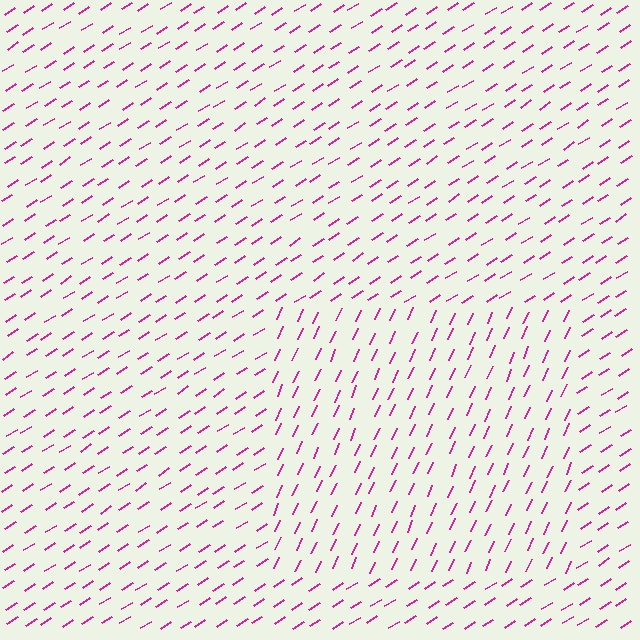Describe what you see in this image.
The image is filled with small magenta line segments. A rectangle region in the image has lines oriented differently from the surrounding lines, creating a visible texture boundary.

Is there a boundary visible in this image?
Yes, there is a texture boundary formed by a change in line orientation.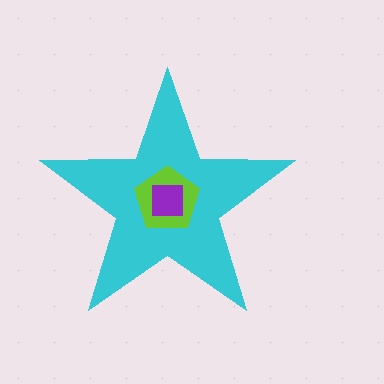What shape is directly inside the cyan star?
The lime pentagon.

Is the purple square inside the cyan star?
Yes.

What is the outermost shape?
The cyan star.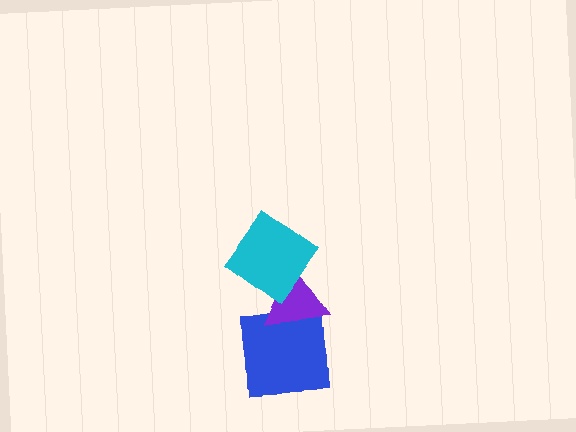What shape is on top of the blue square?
The purple triangle is on top of the blue square.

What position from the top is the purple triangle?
The purple triangle is 2nd from the top.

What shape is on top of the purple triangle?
The cyan diamond is on top of the purple triangle.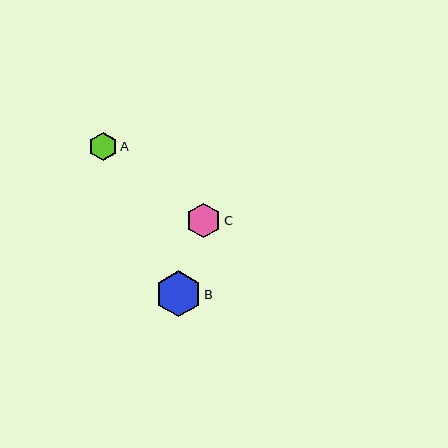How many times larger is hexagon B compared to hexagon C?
Hexagon B is approximately 1.3 times the size of hexagon C.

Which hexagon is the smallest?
Hexagon A is the smallest with a size of approximately 28 pixels.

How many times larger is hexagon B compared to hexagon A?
Hexagon B is approximately 1.6 times the size of hexagon A.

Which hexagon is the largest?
Hexagon B is the largest with a size of approximately 46 pixels.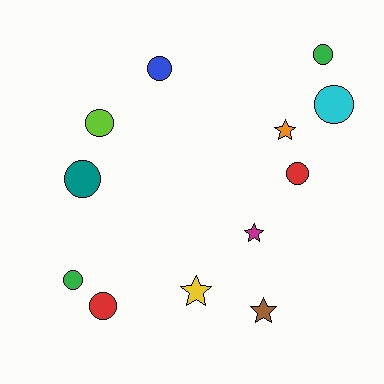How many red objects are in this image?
There are 2 red objects.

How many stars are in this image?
There are 4 stars.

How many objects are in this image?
There are 12 objects.